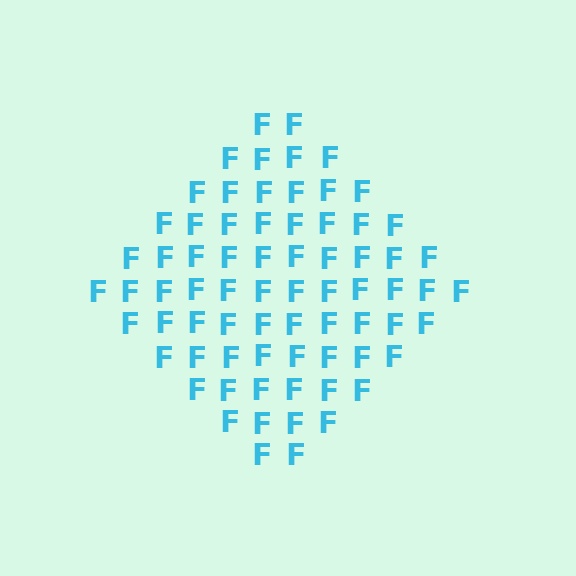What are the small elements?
The small elements are letter F's.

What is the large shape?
The large shape is a diamond.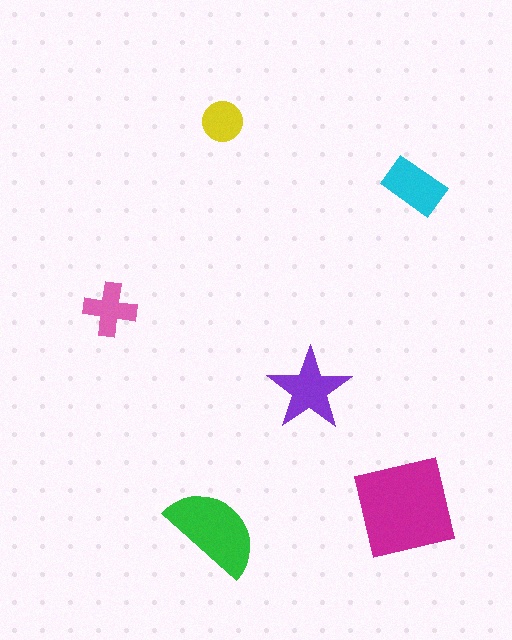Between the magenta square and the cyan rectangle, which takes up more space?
The magenta square.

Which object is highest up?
The yellow circle is topmost.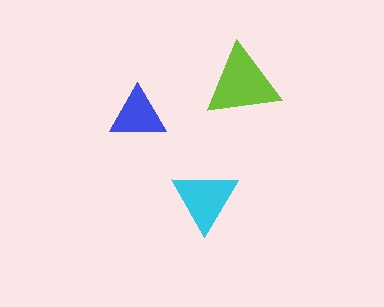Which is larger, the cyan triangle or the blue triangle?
The cyan one.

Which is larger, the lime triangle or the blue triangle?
The lime one.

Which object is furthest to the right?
The lime triangle is rightmost.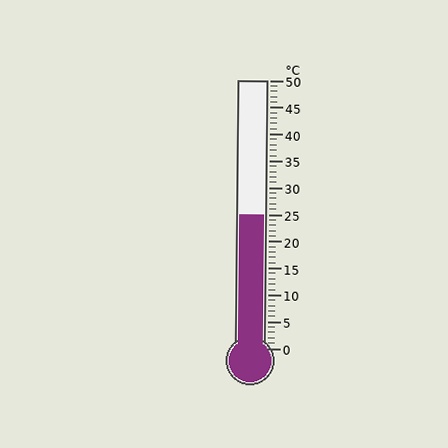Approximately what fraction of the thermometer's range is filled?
The thermometer is filled to approximately 50% of its range.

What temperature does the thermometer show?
The thermometer shows approximately 25°C.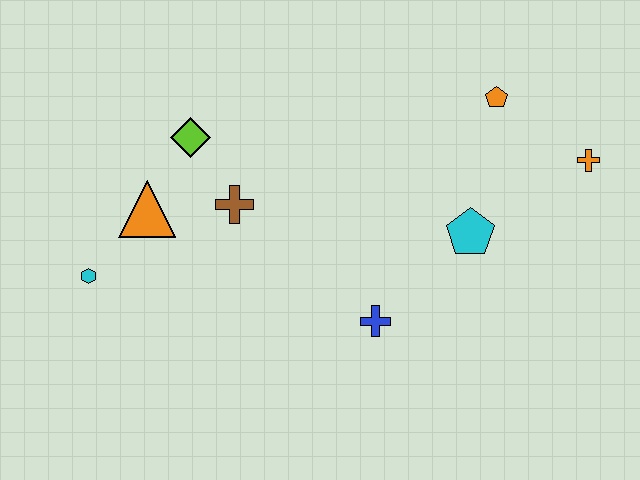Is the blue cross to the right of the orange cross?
No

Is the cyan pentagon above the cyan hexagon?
Yes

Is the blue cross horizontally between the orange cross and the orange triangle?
Yes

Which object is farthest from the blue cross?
The cyan hexagon is farthest from the blue cross.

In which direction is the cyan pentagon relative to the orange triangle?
The cyan pentagon is to the right of the orange triangle.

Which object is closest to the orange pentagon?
The orange cross is closest to the orange pentagon.